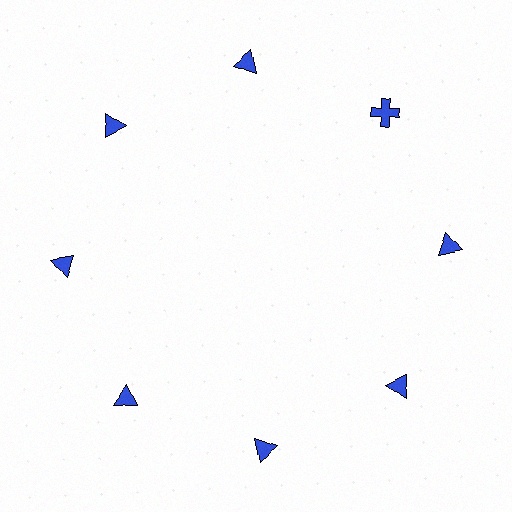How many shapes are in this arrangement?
There are 8 shapes arranged in a ring pattern.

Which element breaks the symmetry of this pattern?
The blue cross at roughly the 2 o'clock position breaks the symmetry. All other shapes are blue triangles.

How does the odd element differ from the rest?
It has a different shape: cross instead of triangle.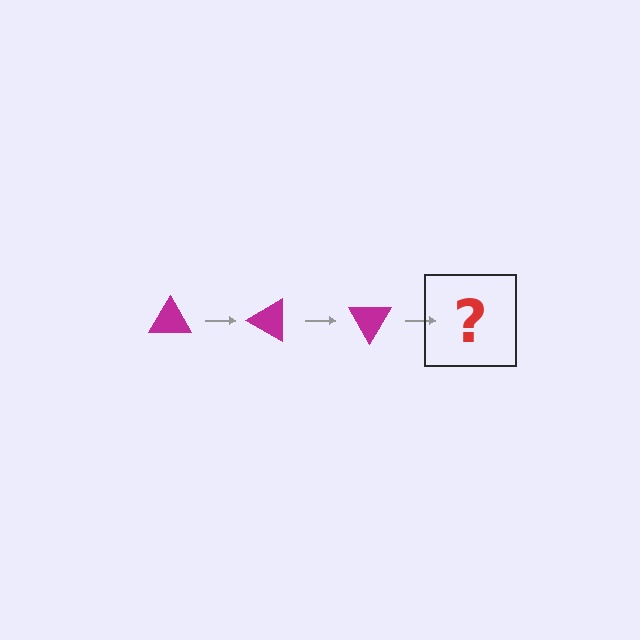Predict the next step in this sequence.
The next step is a magenta triangle rotated 90 degrees.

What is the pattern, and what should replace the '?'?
The pattern is that the triangle rotates 30 degrees each step. The '?' should be a magenta triangle rotated 90 degrees.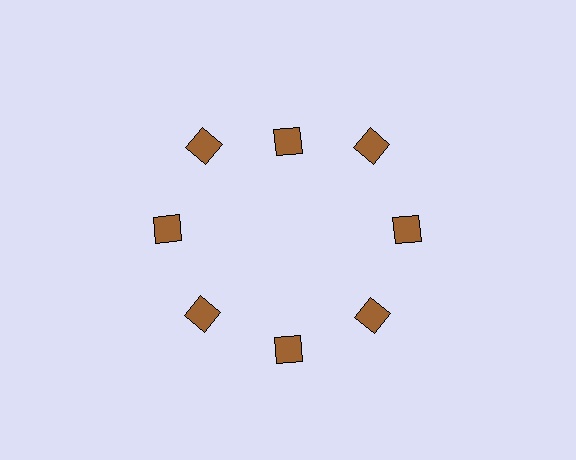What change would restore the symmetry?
The symmetry would be restored by moving it outward, back onto the ring so that all 8 squares sit at equal angles and equal distance from the center.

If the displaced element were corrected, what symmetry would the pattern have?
It would have 8-fold rotational symmetry — the pattern would map onto itself every 45 degrees.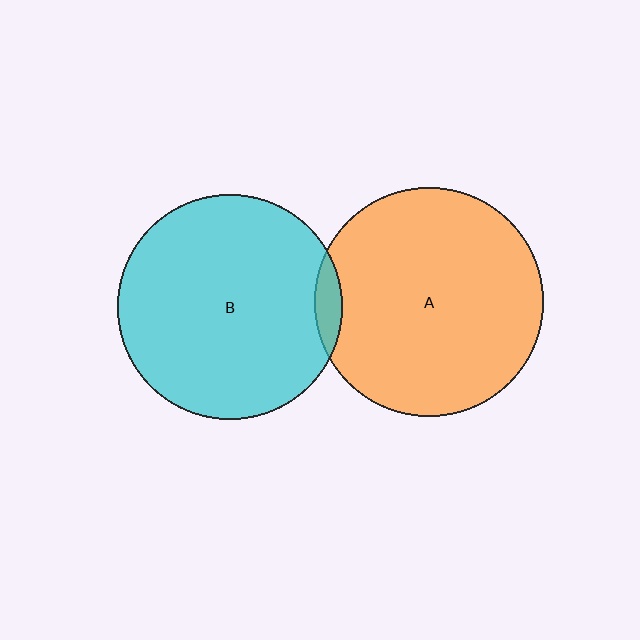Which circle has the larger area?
Circle A (orange).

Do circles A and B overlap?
Yes.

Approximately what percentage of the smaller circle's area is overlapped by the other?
Approximately 5%.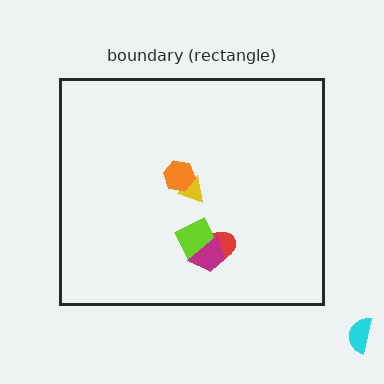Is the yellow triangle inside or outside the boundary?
Inside.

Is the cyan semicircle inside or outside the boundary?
Outside.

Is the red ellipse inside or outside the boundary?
Inside.